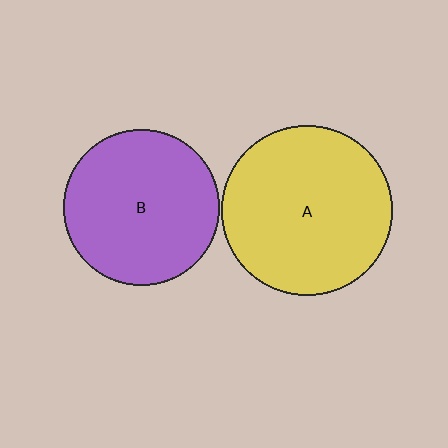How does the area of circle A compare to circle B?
Approximately 1.2 times.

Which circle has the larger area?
Circle A (yellow).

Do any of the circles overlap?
No, none of the circles overlap.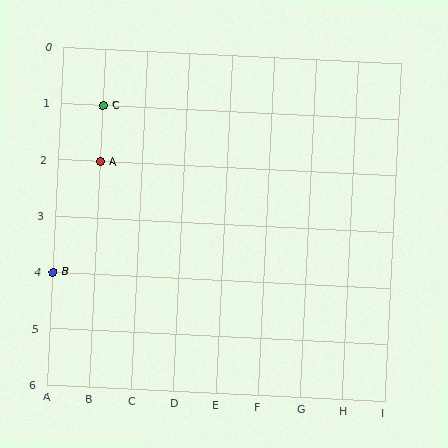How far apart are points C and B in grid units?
Points C and B are 1 column and 3 rows apart (about 3.2 grid units diagonally).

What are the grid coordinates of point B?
Point B is at grid coordinates (A, 4).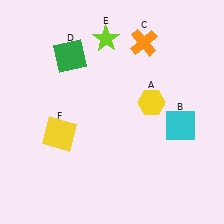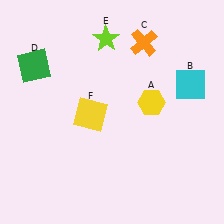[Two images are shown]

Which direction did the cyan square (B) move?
The cyan square (B) moved up.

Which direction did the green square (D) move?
The green square (D) moved left.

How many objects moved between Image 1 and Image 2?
3 objects moved between the two images.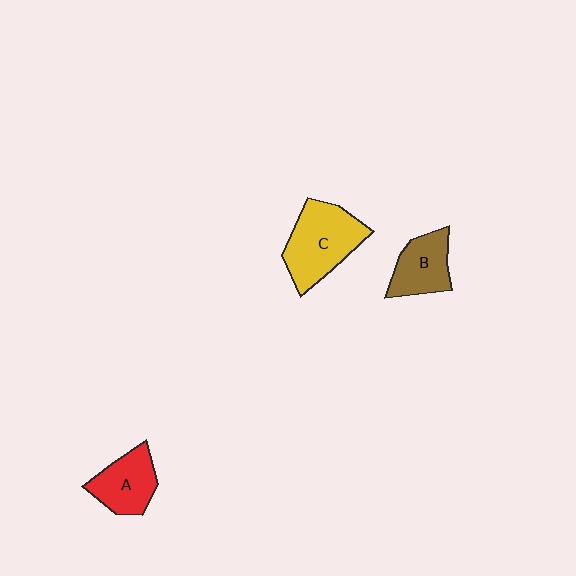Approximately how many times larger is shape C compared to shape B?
Approximately 1.5 times.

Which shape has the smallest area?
Shape B (brown).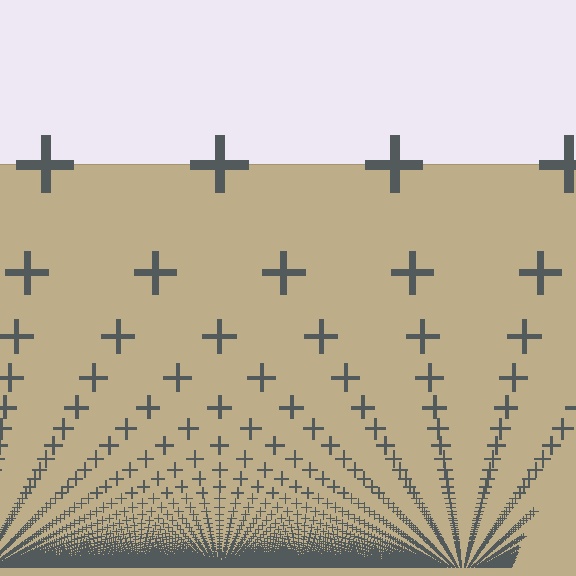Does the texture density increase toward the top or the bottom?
Density increases toward the bottom.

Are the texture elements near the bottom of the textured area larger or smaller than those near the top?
Smaller. The gradient is inverted — elements near the bottom are smaller and denser.